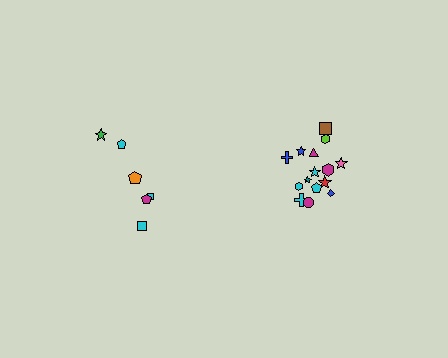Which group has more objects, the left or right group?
The right group.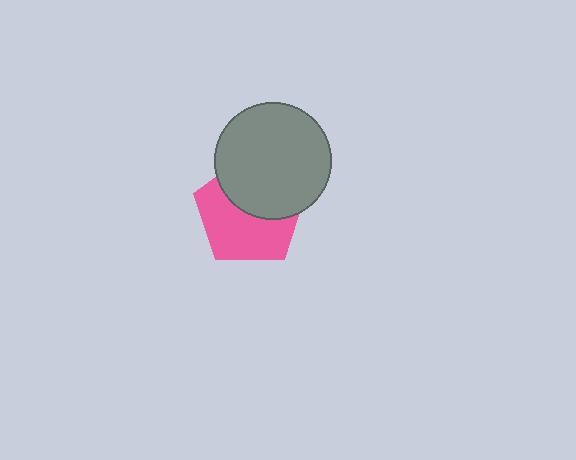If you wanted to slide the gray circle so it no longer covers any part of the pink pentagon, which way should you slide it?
Slide it up — that is the most direct way to separate the two shapes.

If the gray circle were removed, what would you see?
You would see the complete pink pentagon.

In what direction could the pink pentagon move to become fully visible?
The pink pentagon could move down. That would shift it out from behind the gray circle entirely.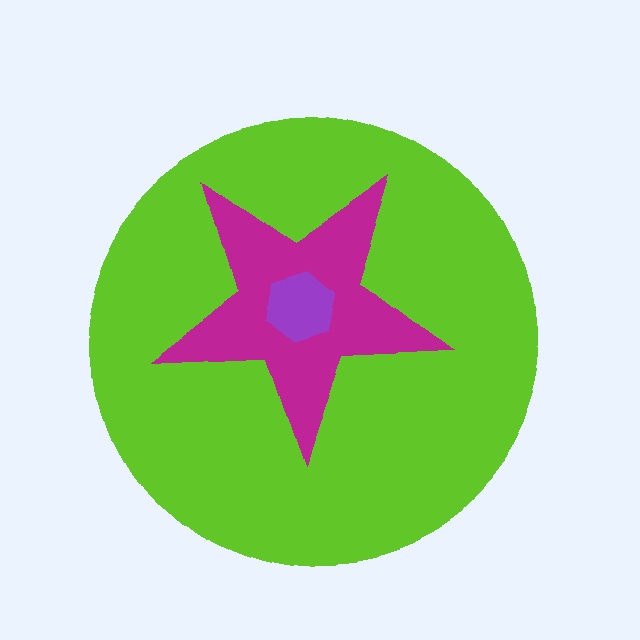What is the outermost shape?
The lime circle.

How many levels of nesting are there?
3.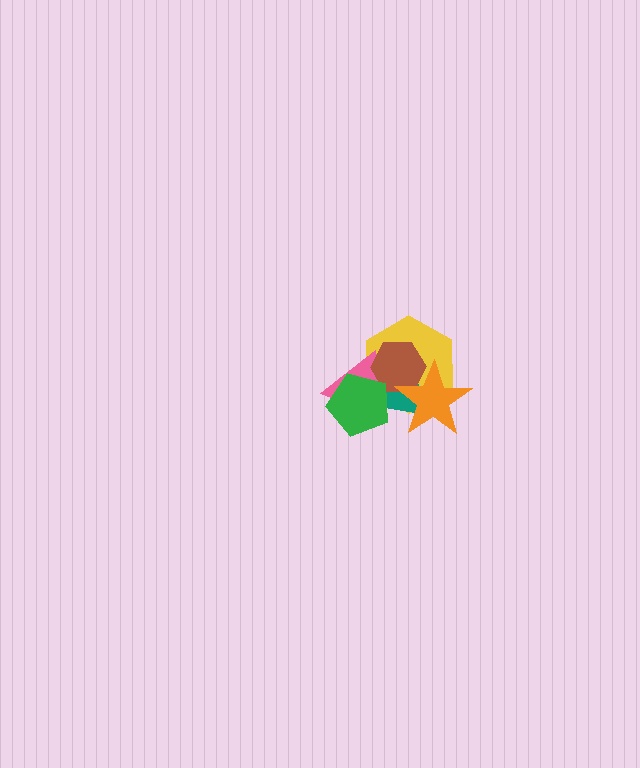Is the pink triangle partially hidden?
Yes, it is partially covered by another shape.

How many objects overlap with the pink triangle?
4 objects overlap with the pink triangle.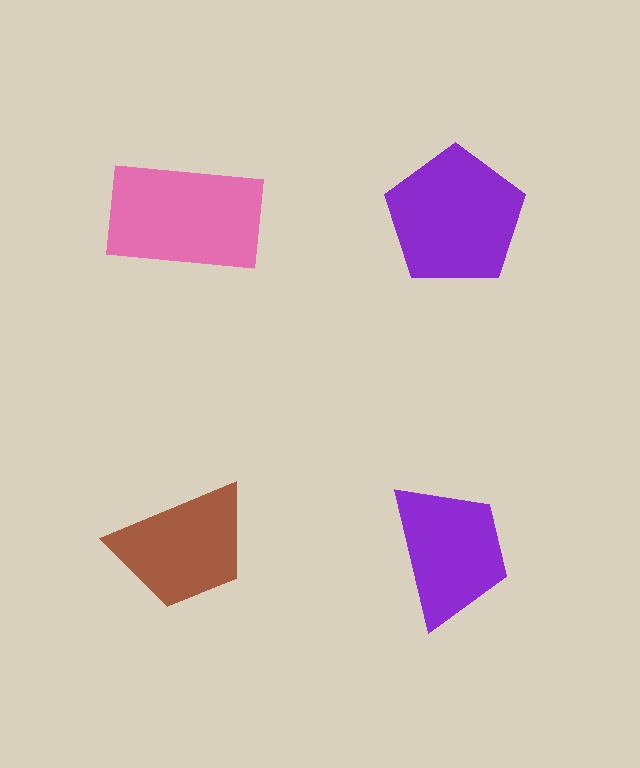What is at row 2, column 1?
A brown trapezoid.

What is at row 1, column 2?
A purple pentagon.